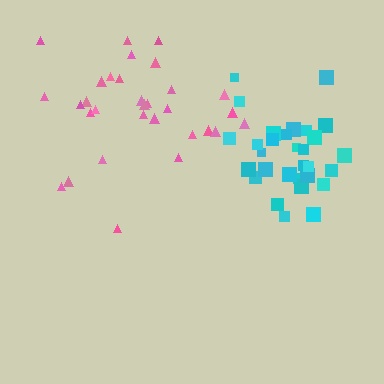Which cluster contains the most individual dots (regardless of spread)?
Cyan (31).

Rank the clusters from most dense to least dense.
cyan, pink.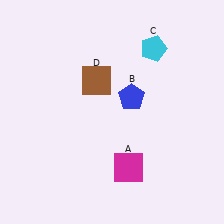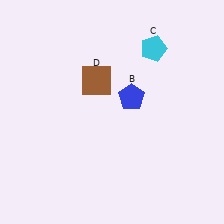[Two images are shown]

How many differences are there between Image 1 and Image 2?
There is 1 difference between the two images.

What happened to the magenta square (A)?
The magenta square (A) was removed in Image 2. It was in the bottom-right area of Image 1.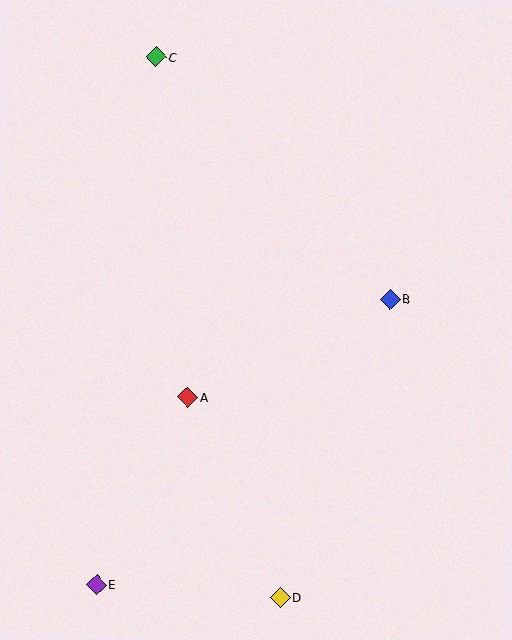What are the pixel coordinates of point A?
Point A is at (188, 397).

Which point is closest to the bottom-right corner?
Point D is closest to the bottom-right corner.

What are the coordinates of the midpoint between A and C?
The midpoint between A and C is at (172, 227).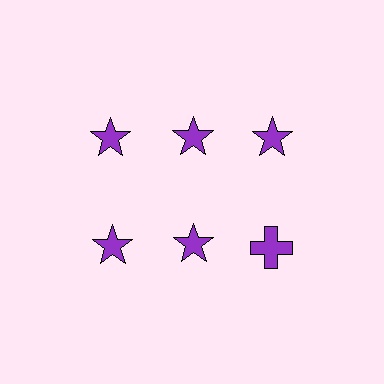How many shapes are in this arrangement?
There are 6 shapes arranged in a grid pattern.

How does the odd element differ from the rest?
It has a different shape: cross instead of star.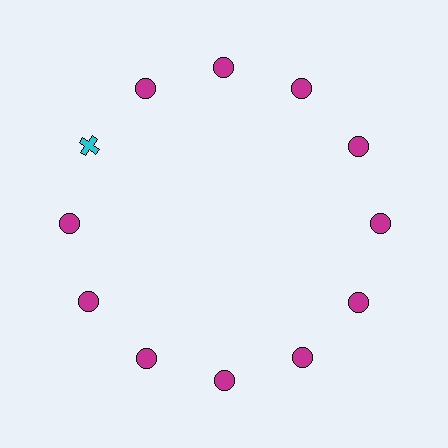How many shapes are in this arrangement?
There are 12 shapes arranged in a ring pattern.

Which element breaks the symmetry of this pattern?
The cyan cross at roughly the 10 o'clock position breaks the symmetry. All other shapes are magenta circles.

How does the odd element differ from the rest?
It differs in both color (cyan instead of magenta) and shape (cross instead of circle).